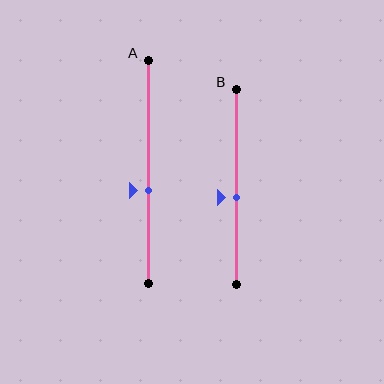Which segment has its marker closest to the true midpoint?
Segment B has its marker closest to the true midpoint.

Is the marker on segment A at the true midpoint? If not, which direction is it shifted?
No, the marker on segment A is shifted downward by about 8% of the segment length.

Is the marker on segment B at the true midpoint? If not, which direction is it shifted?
No, the marker on segment B is shifted downward by about 5% of the segment length.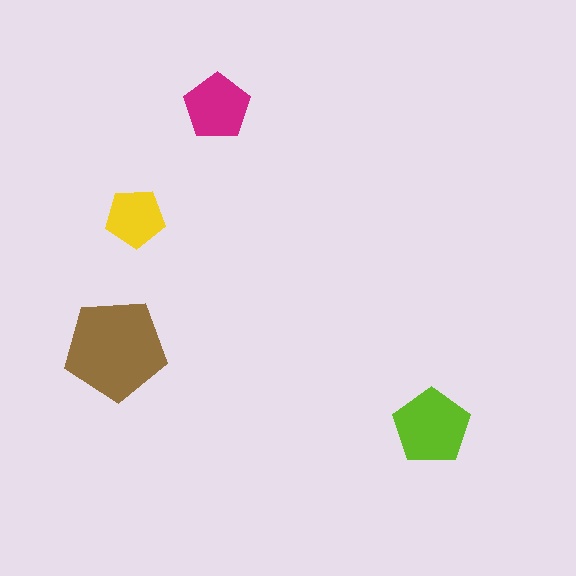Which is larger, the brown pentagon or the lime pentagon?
The brown one.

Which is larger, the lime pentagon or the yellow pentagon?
The lime one.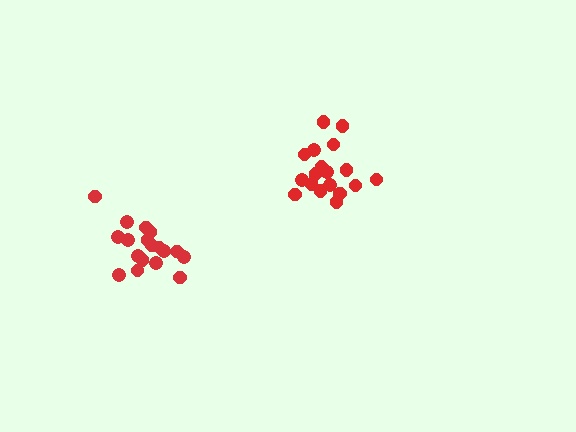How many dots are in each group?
Group 1: 18 dots, Group 2: 18 dots (36 total).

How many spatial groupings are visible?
There are 2 spatial groupings.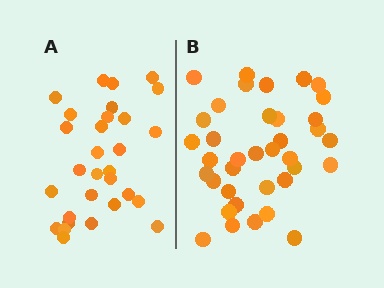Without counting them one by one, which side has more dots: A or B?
Region B (the right region) has more dots.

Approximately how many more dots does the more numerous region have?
Region B has roughly 8 or so more dots than region A.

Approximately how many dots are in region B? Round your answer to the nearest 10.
About 40 dots. (The exact count is 37, which rounds to 40.)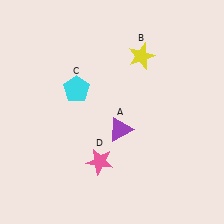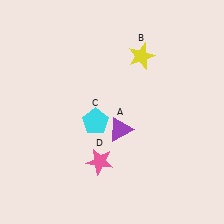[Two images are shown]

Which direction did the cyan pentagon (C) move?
The cyan pentagon (C) moved down.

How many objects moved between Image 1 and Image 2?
1 object moved between the two images.